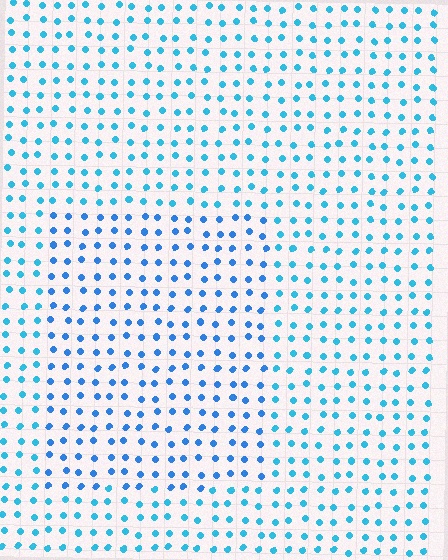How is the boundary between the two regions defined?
The boundary is defined purely by a slight shift in hue (about 21 degrees). Spacing, size, and orientation are identical on both sides.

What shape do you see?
I see a rectangle.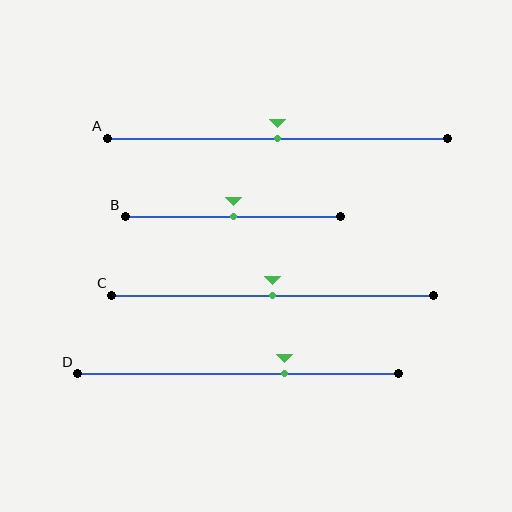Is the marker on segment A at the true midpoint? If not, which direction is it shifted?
Yes, the marker on segment A is at the true midpoint.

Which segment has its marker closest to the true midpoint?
Segment A has its marker closest to the true midpoint.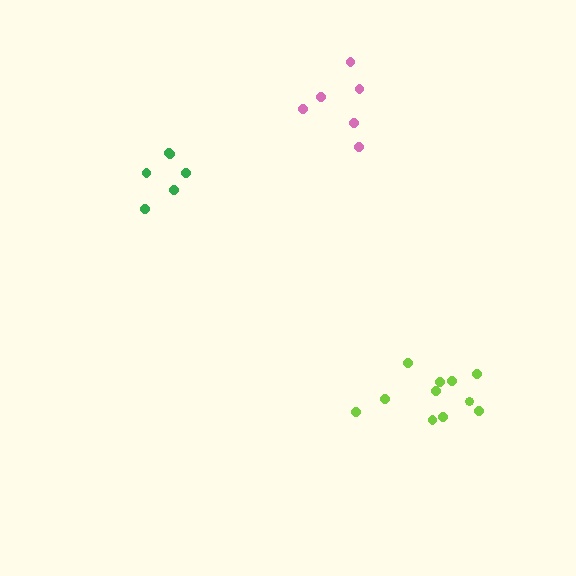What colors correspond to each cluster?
The clusters are colored: pink, lime, green.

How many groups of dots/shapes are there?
There are 3 groups.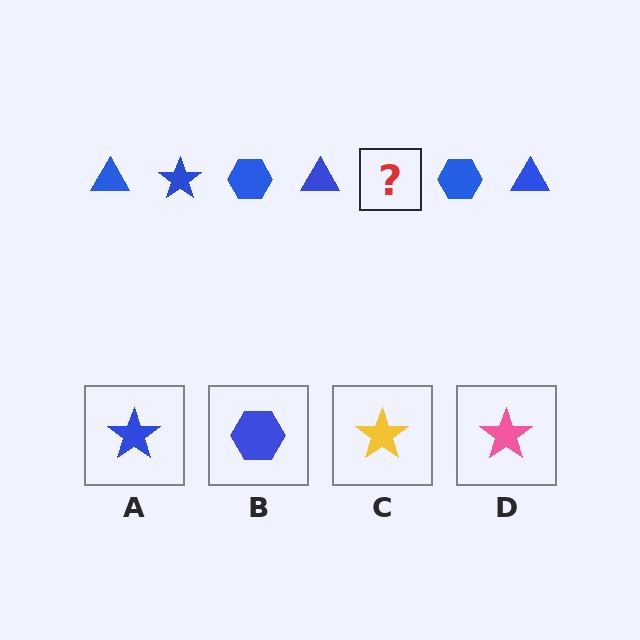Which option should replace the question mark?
Option A.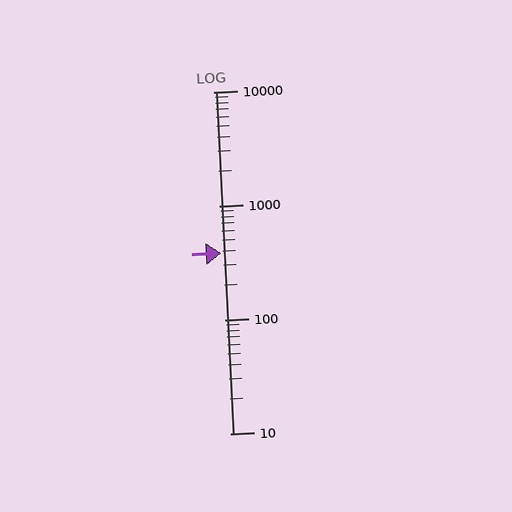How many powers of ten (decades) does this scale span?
The scale spans 3 decades, from 10 to 10000.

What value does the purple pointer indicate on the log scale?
The pointer indicates approximately 380.